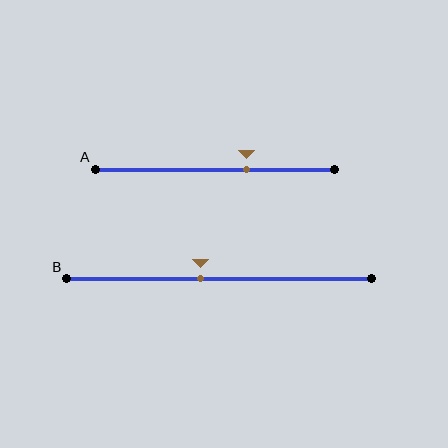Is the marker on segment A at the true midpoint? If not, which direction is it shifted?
No, the marker on segment A is shifted to the right by about 13% of the segment length.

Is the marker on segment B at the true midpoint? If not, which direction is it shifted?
No, the marker on segment B is shifted to the left by about 6% of the segment length.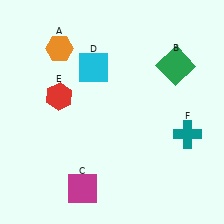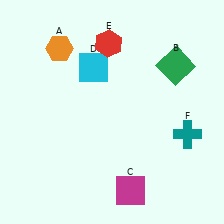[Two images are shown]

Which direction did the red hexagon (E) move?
The red hexagon (E) moved up.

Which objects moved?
The objects that moved are: the magenta square (C), the red hexagon (E).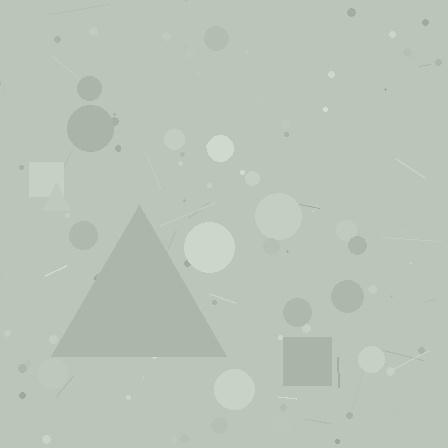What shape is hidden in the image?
A triangle is hidden in the image.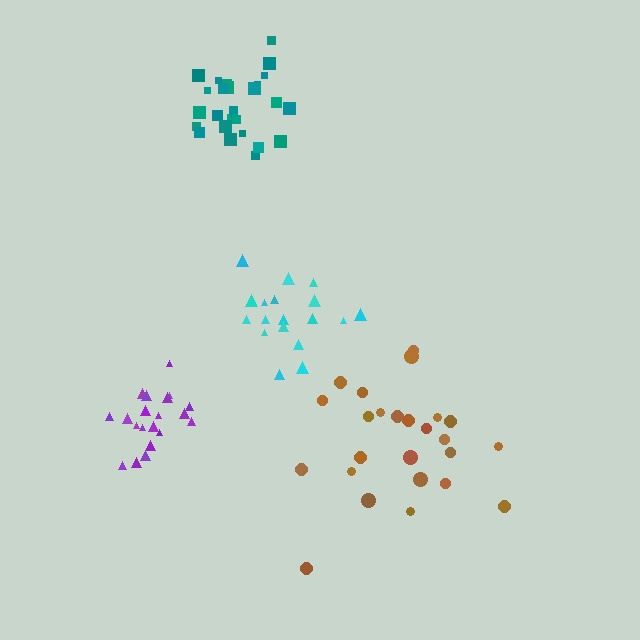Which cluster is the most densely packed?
Purple.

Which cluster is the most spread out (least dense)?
Brown.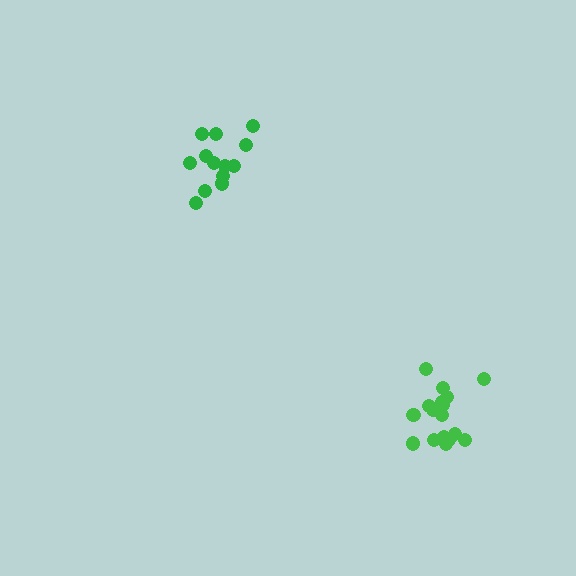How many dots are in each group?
Group 1: 17 dots, Group 2: 13 dots (30 total).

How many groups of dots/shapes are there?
There are 2 groups.